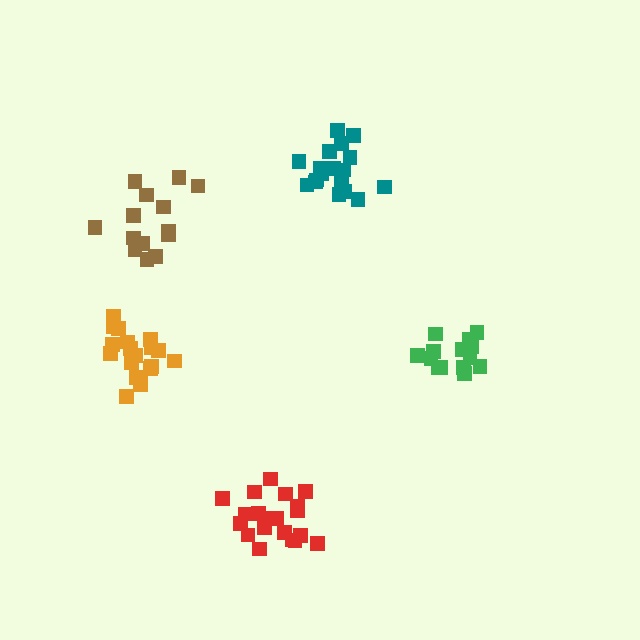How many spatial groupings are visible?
There are 5 spatial groupings.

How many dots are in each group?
Group 1: 14 dots, Group 2: 20 dots, Group 3: 18 dots, Group 4: 14 dots, Group 5: 19 dots (85 total).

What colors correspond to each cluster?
The clusters are colored: brown, red, teal, green, orange.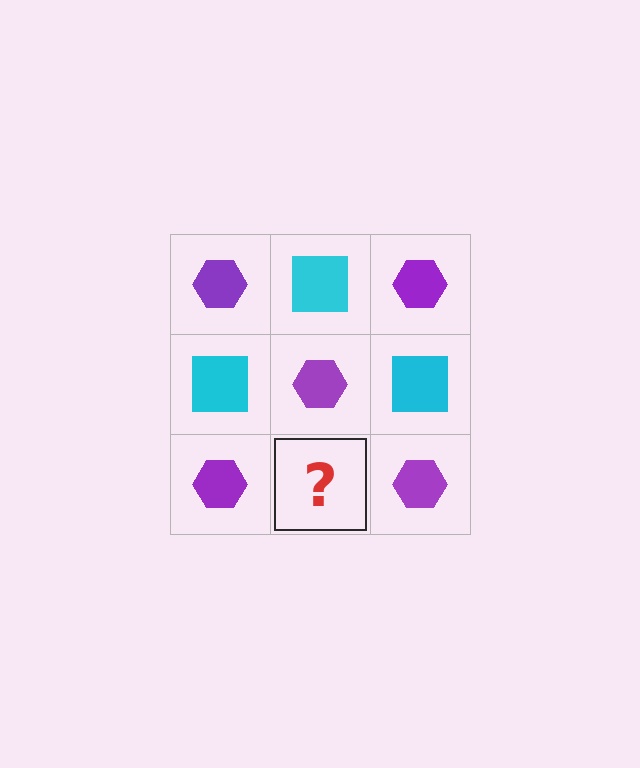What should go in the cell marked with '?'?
The missing cell should contain a cyan square.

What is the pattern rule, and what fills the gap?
The rule is that it alternates purple hexagon and cyan square in a checkerboard pattern. The gap should be filled with a cyan square.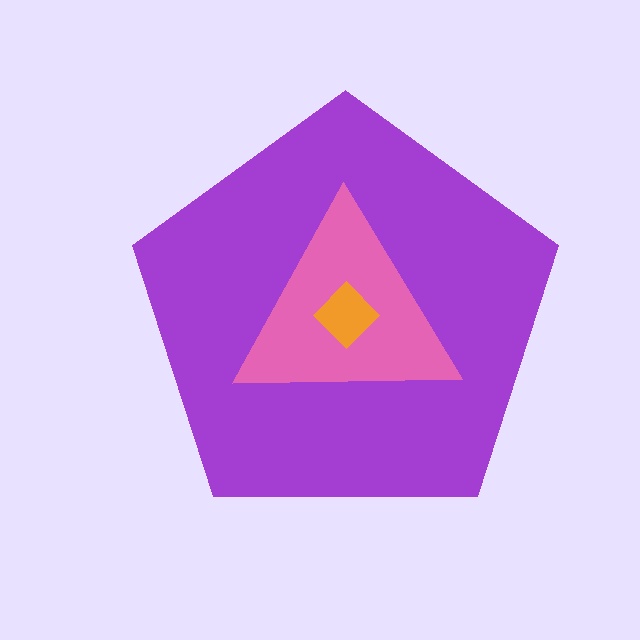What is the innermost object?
The orange diamond.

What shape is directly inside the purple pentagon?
The pink triangle.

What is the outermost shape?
The purple pentagon.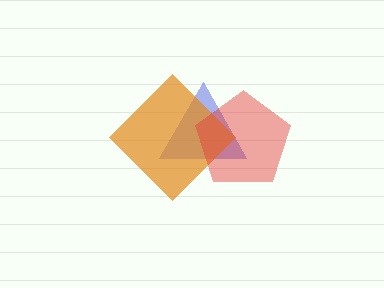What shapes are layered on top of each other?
The layered shapes are: a blue triangle, an orange diamond, a red pentagon.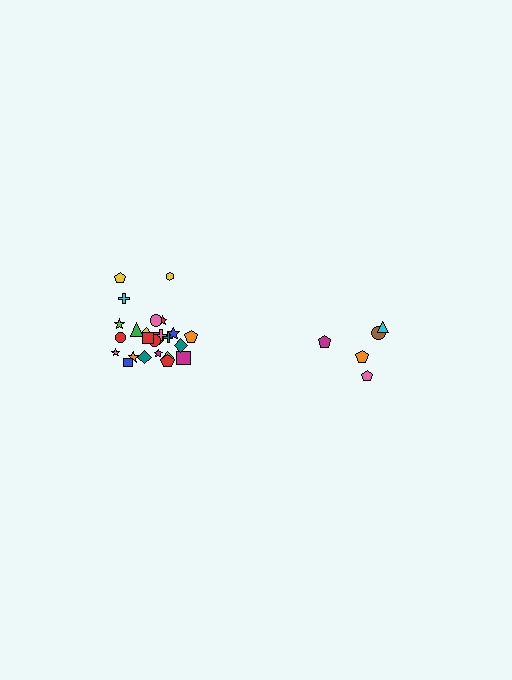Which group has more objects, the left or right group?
The left group.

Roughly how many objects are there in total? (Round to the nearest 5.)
Roughly 30 objects in total.